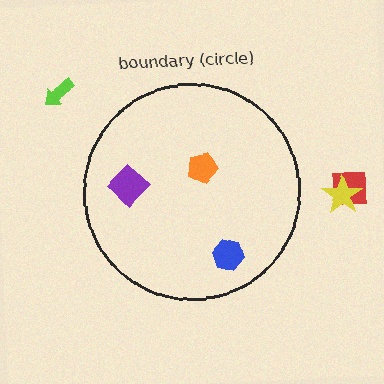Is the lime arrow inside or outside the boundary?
Outside.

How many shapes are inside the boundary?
3 inside, 3 outside.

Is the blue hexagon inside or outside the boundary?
Inside.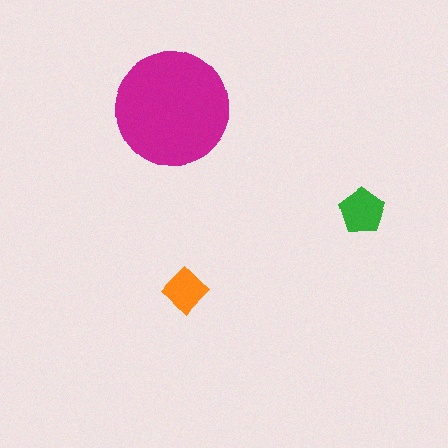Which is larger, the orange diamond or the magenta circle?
The magenta circle.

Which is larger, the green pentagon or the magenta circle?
The magenta circle.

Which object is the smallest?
The orange diamond.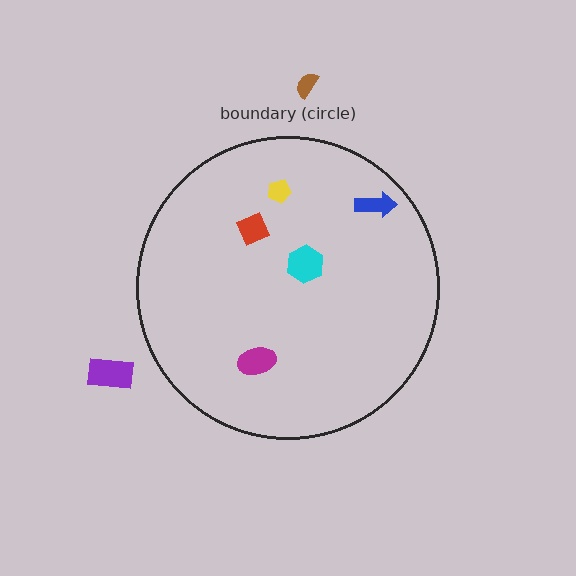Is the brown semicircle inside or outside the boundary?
Outside.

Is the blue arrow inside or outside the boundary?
Inside.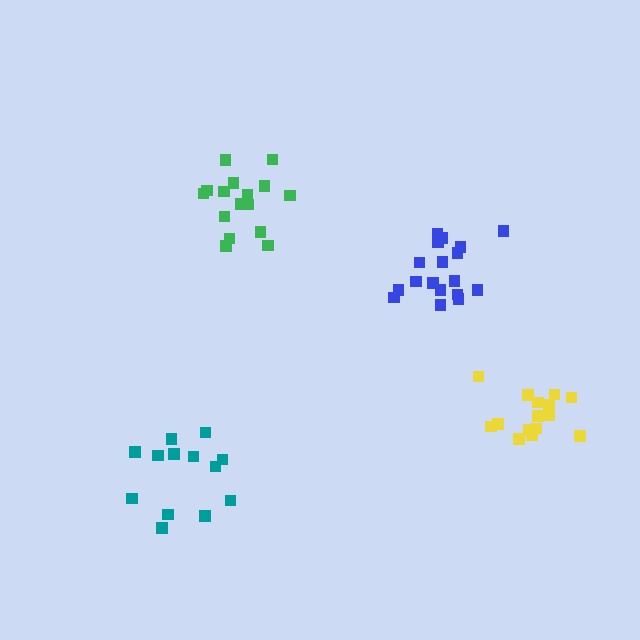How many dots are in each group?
Group 1: 16 dots, Group 2: 15 dots, Group 3: 18 dots, Group 4: 13 dots (62 total).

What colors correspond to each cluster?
The clusters are colored: green, yellow, blue, teal.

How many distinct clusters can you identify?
There are 4 distinct clusters.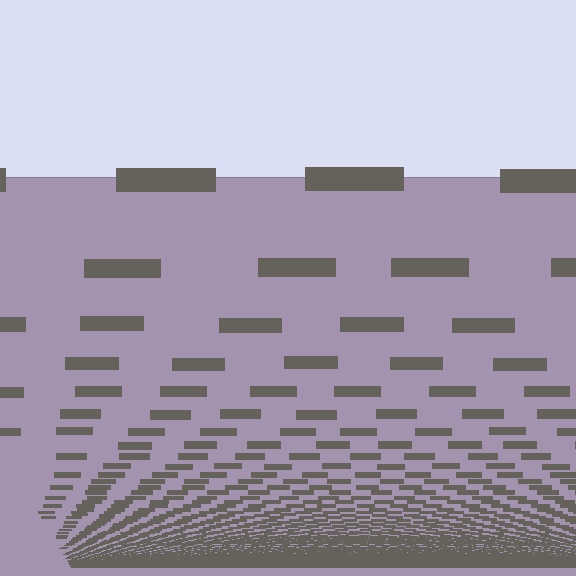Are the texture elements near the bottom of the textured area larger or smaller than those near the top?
Smaller. The gradient is inverted — elements near the bottom are smaller and denser.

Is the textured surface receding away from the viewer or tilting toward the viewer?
The surface appears to tilt toward the viewer. Texture elements get larger and sparser toward the top.